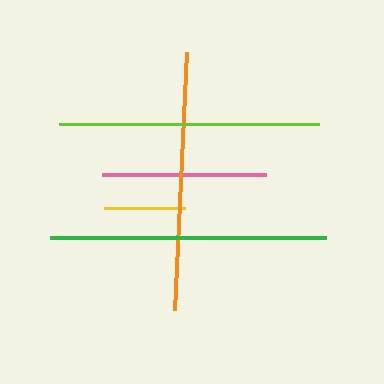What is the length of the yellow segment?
The yellow segment is approximately 81 pixels long.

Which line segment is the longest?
The green line is the longest at approximately 276 pixels.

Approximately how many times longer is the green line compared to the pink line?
The green line is approximately 1.7 times the length of the pink line.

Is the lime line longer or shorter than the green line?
The green line is longer than the lime line.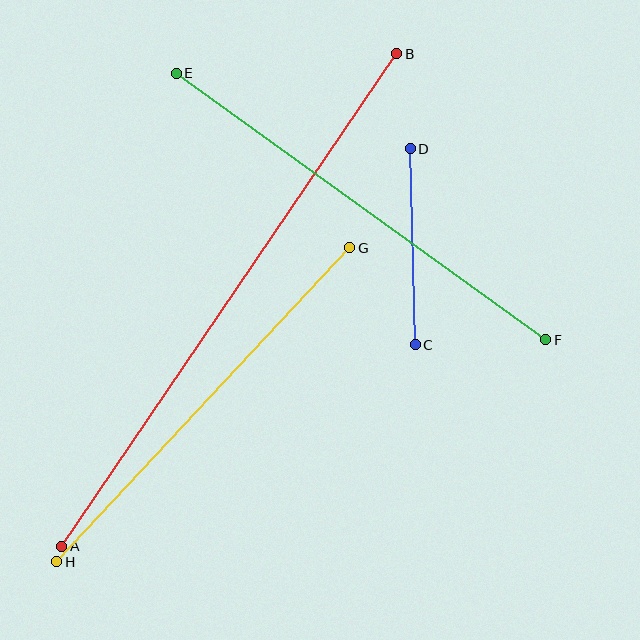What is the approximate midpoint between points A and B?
The midpoint is at approximately (229, 300) pixels.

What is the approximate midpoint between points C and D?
The midpoint is at approximately (413, 247) pixels.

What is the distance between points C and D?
The distance is approximately 196 pixels.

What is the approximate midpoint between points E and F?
The midpoint is at approximately (361, 206) pixels.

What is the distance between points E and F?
The distance is approximately 456 pixels.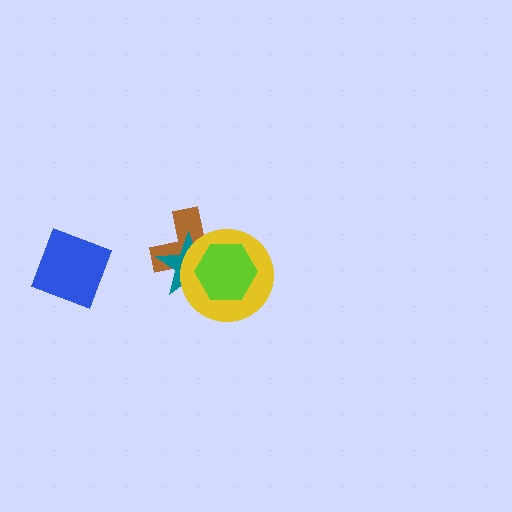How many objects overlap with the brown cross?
3 objects overlap with the brown cross.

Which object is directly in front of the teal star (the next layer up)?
The yellow circle is directly in front of the teal star.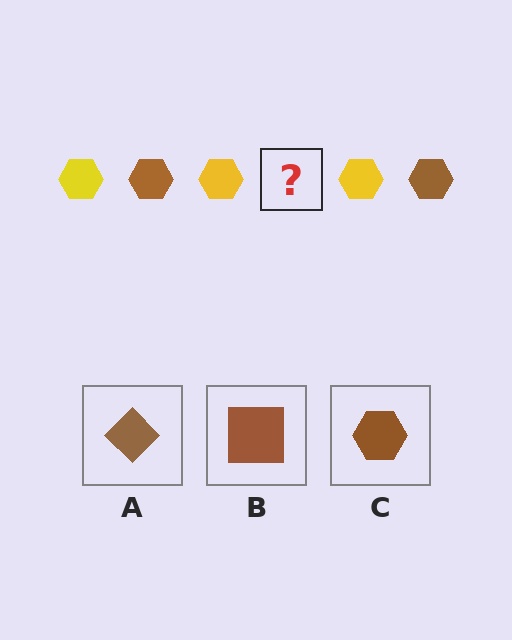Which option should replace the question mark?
Option C.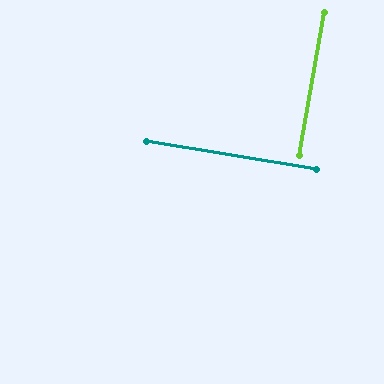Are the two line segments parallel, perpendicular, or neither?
Perpendicular — they meet at approximately 89°.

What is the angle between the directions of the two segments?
Approximately 89 degrees.